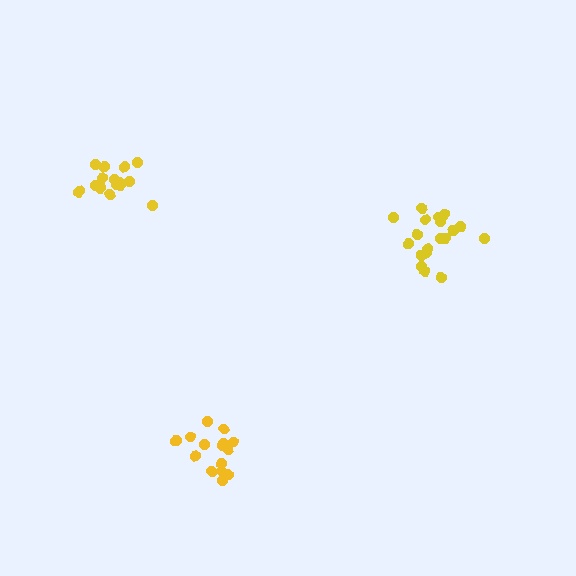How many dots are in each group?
Group 1: 18 dots, Group 2: 16 dots, Group 3: 19 dots (53 total).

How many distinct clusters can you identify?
There are 3 distinct clusters.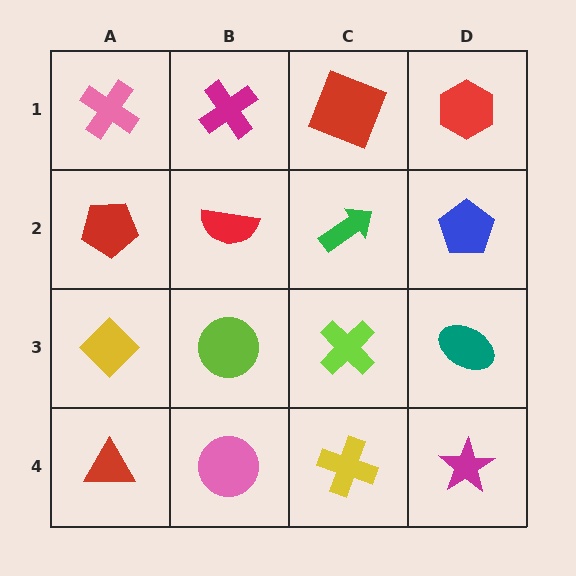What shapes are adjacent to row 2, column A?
A pink cross (row 1, column A), a yellow diamond (row 3, column A), a red semicircle (row 2, column B).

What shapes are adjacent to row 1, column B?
A red semicircle (row 2, column B), a pink cross (row 1, column A), a red square (row 1, column C).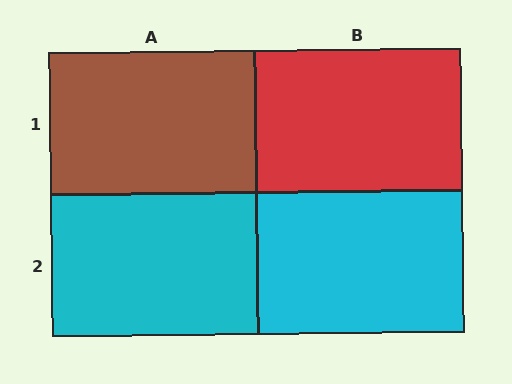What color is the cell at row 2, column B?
Cyan.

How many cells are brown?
1 cell is brown.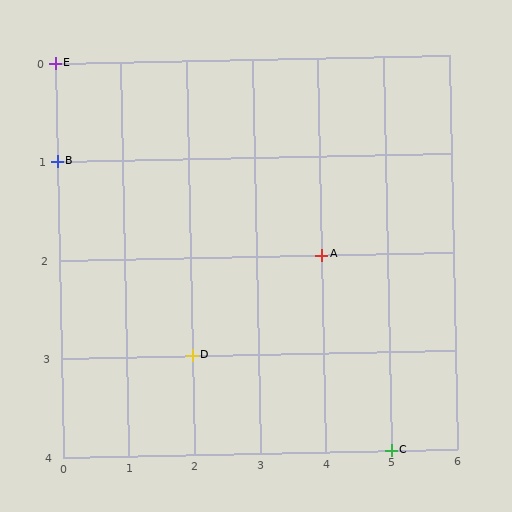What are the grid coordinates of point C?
Point C is at grid coordinates (5, 4).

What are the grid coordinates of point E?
Point E is at grid coordinates (0, 0).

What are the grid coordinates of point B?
Point B is at grid coordinates (0, 1).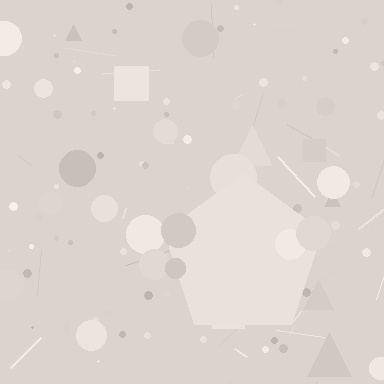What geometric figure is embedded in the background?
A pentagon is embedded in the background.